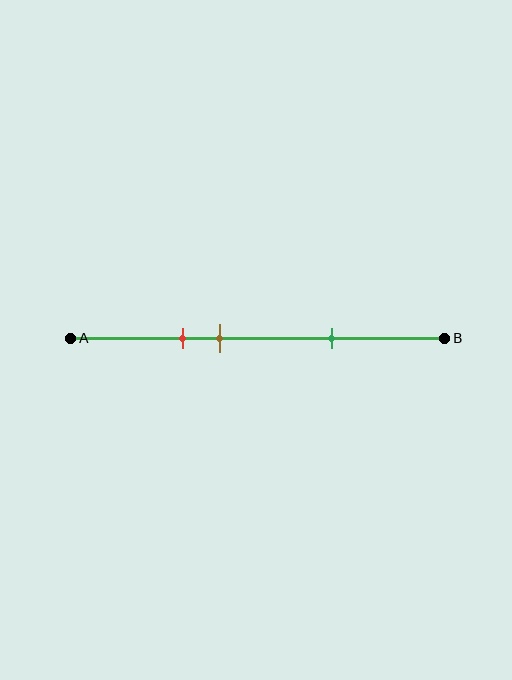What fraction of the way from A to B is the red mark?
The red mark is approximately 30% (0.3) of the way from A to B.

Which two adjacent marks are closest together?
The red and brown marks are the closest adjacent pair.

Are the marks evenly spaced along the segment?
No, the marks are not evenly spaced.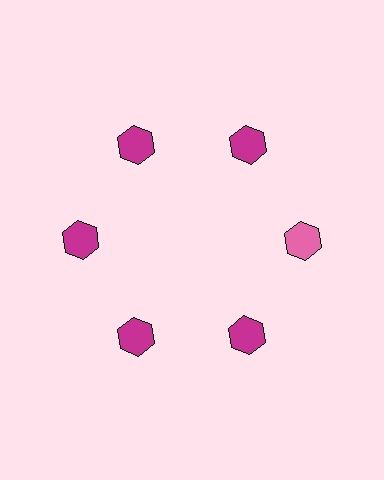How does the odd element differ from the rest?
It has a different color: pink instead of magenta.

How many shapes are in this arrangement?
There are 6 shapes arranged in a ring pattern.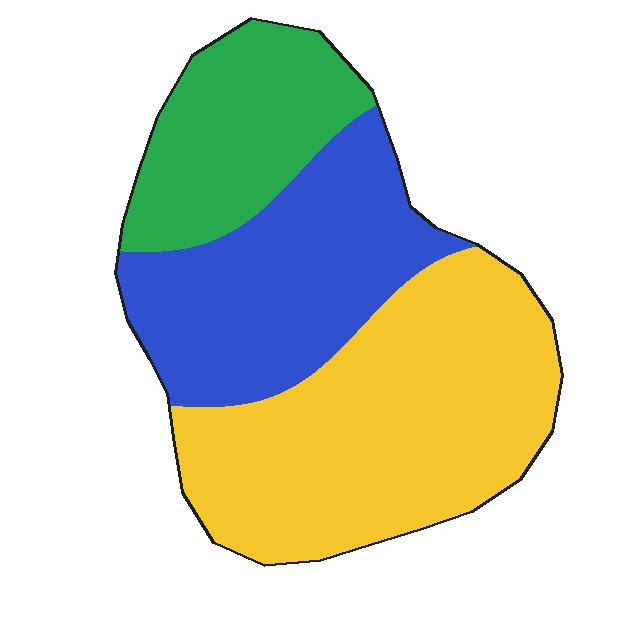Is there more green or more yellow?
Yellow.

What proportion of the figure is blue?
Blue covers about 30% of the figure.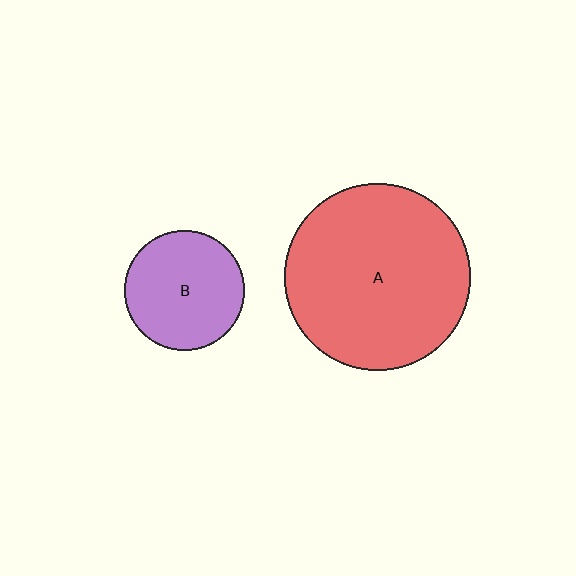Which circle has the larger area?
Circle A (red).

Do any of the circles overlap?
No, none of the circles overlap.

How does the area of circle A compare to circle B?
Approximately 2.4 times.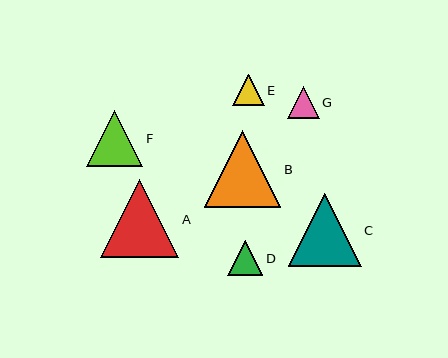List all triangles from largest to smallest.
From largest to smallest: A, B, C, F, D, G, E.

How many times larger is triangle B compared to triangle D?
Triangle B is approximately 2.2 times the size of triangle D.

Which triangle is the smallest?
Triangle E is the smallest with a size of approximately 31 pixels.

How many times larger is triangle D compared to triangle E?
Triangle D is approximately 1.1 times the size of triangle E.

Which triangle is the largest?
Triangle A is the largest with a size of approximately 78 pixels.